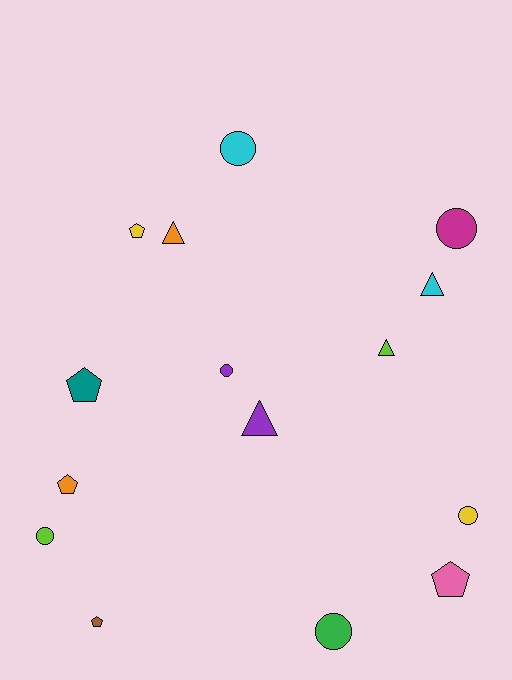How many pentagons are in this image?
There are 5 pentagons.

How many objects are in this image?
There are 15 objects.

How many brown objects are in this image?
There is 1 brown object.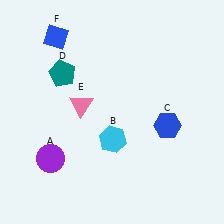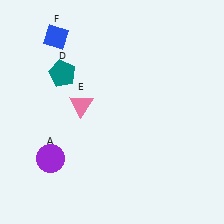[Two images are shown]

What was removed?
The blue hexagon (C), the cyan hexagon (B) were removed in Image 2.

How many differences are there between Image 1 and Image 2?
There are 2 differences between the two images.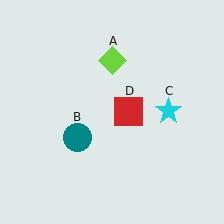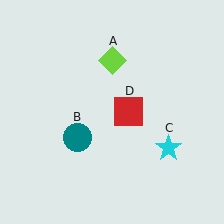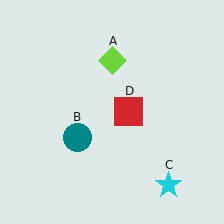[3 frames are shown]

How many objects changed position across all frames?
1 object changed position: cyan star (object C).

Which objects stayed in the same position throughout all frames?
Lime diamond (object A) and teal circle (object B) and red square (object D) remained stationary.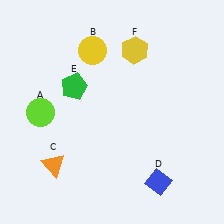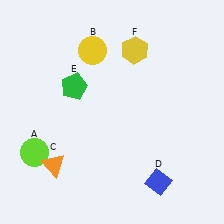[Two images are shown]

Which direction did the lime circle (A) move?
The lime circle (A) moved down.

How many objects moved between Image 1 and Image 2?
1 object moved between the two images.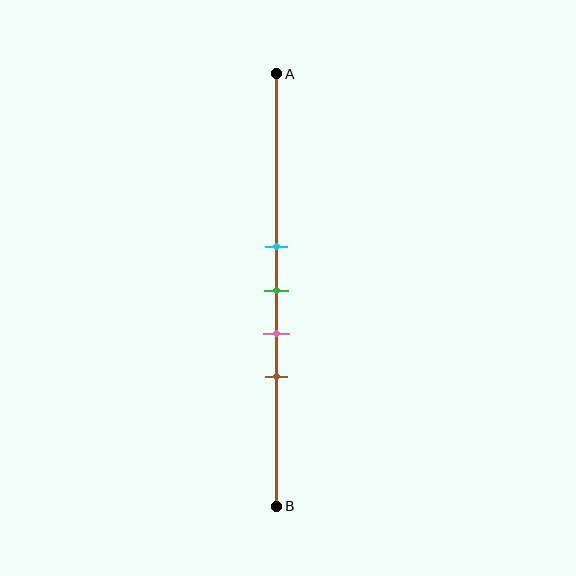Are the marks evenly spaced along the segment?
Yes, the marks are approximately evenly spaced.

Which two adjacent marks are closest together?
The cyan and green marks are the closest adjacent pair.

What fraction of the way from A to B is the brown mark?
The brown mark is approximately 70% (0.7) of the way from A to B.